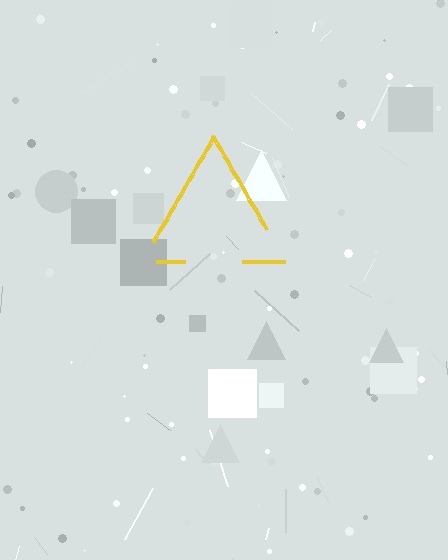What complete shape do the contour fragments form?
The contour fragments form a triangle.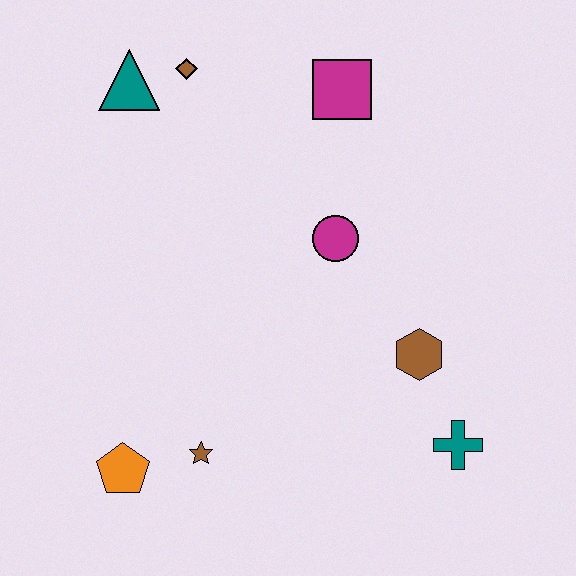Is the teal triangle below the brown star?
No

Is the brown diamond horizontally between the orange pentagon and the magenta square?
Yes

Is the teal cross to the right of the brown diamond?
Yes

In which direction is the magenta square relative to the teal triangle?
The magenta square is to the right of the teal triangle.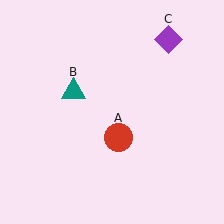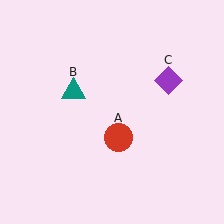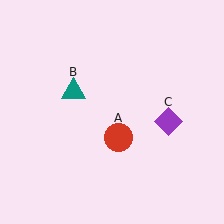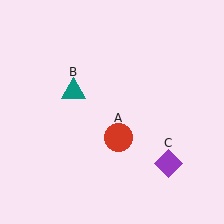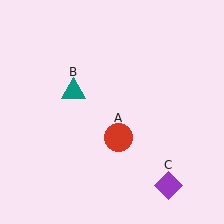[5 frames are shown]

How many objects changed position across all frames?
1 object changed position: purple diamond (object C).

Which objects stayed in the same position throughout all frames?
Red circle (object A) and teal triangle (object B) remained stationary.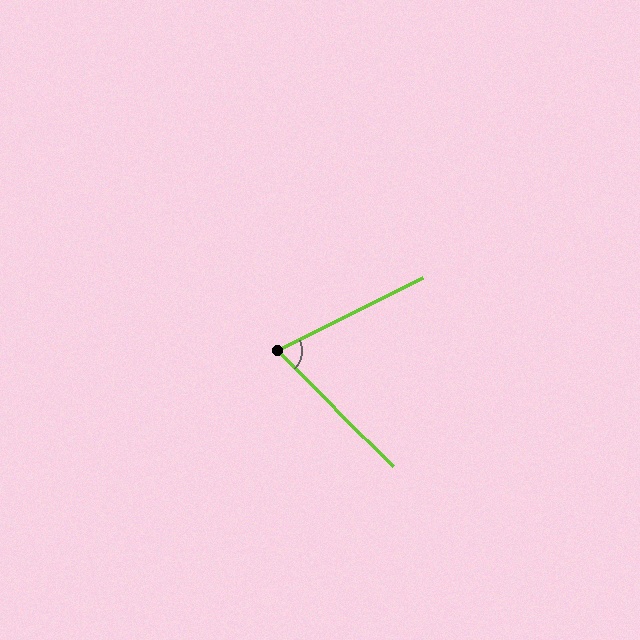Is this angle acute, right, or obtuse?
It is acute.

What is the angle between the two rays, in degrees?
Approximately 72 degrees.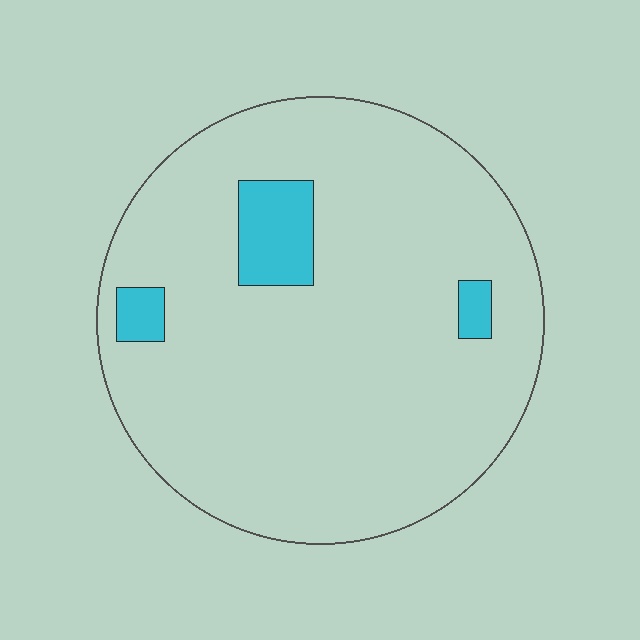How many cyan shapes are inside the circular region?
3.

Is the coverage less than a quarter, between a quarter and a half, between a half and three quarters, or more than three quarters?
Less than a quarter.